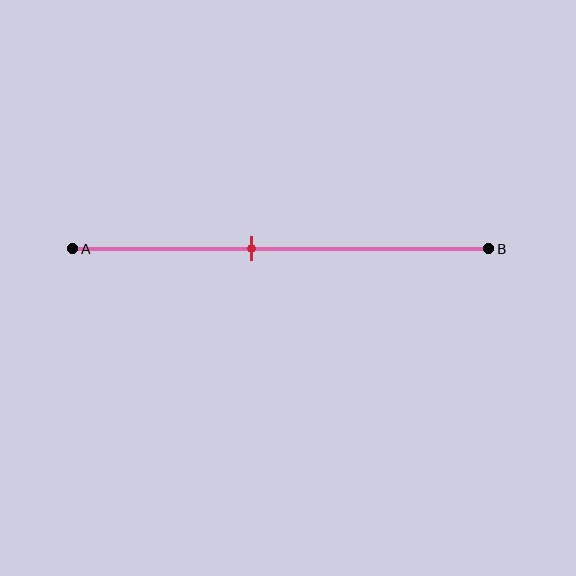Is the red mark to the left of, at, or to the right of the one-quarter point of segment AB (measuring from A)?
The red mark is to the right of the one-quarter point of segment AB.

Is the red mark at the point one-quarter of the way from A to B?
No, the mark is at about 45% from A, not at the 25% one-quarter point.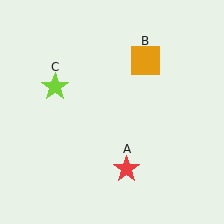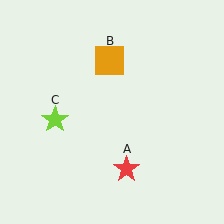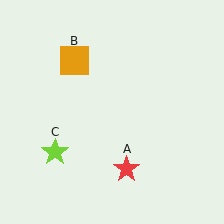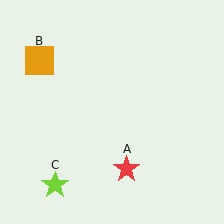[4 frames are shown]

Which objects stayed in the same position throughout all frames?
Red star (object A) remained stationary.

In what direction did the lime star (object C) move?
The lime star (object C) moved down.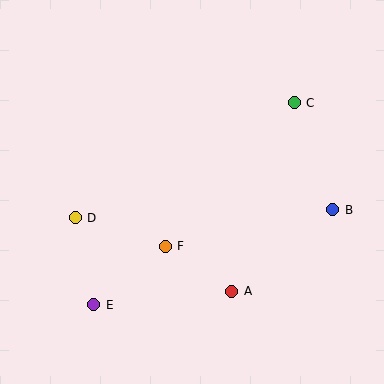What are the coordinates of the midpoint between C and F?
The midpoint between C and F is at (230, 174).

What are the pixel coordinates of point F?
Point F is at (165, 246).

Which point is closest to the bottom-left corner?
Point E is closest to the bottom-left corner.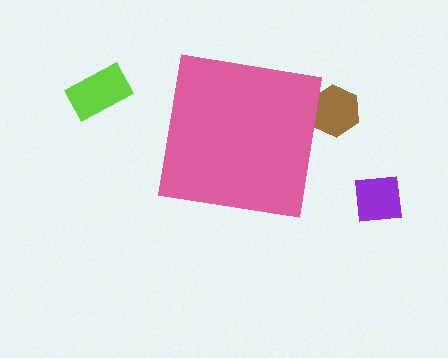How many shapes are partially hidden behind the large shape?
1 shape is partially hidden.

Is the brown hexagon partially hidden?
Yes, the brown hexagon is partially hidden behind the pink square.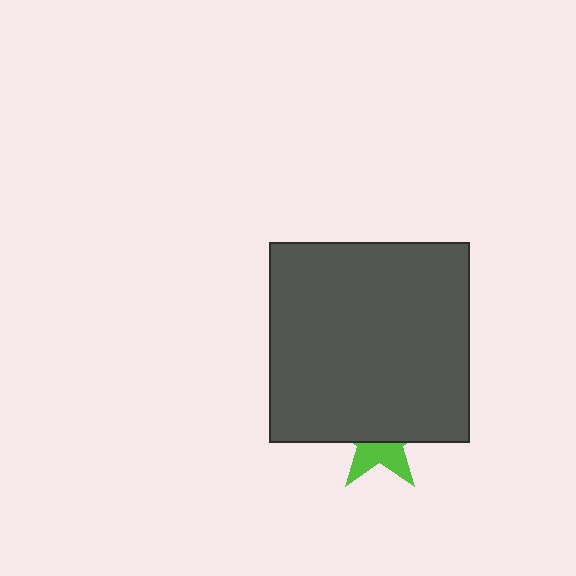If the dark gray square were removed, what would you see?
You would see the complete lime star.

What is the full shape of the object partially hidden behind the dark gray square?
The partially hidden object is a lime star.